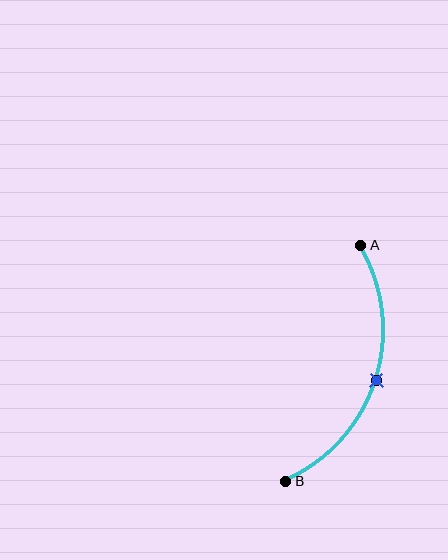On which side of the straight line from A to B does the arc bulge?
The arc bulges to the right of the straight line connecting A and B.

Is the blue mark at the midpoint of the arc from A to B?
Yes. The blue mark lies on the arc at equal arc-length from both A and B — it is the arc midpoint.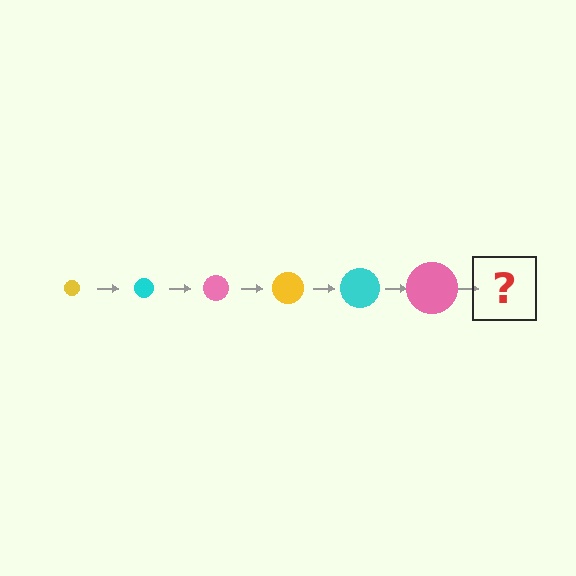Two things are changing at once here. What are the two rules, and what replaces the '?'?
The two rules are that the circle grows larger each step and the color cycles through yellow, cyan, and pink. The '?' should be a yellow circle, larger than the previous one.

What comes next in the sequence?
The next element should be a yellow circle, larger than the previous one.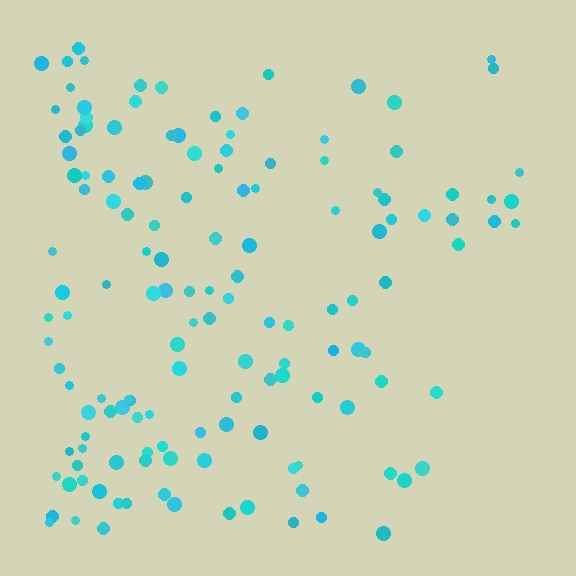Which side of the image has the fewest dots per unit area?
The right.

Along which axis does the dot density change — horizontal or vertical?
Horizontal.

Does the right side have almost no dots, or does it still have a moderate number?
Still a moderate number, just noticeably fewer than the left.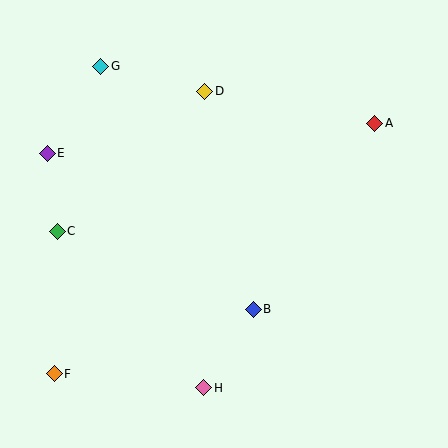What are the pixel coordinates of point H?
Point H is at (204, 388).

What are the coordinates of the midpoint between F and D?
The midpoint between F and D is at (130, 232).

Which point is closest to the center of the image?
Point B at (253, 309) is closest to the center.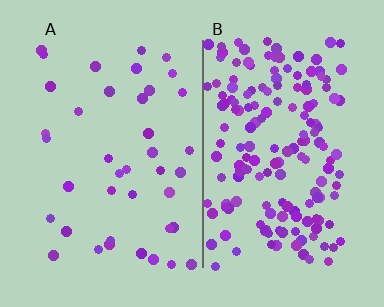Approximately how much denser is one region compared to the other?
Approximately 4.3× — region B over region A.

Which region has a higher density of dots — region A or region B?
B (the right).